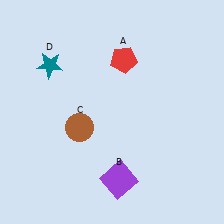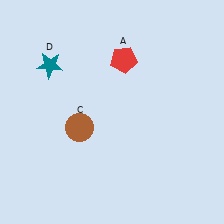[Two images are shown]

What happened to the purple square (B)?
The purple square (B) was removed in Image 2. It was in the bottom-right area of Image 1.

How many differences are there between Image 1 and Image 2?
There is 1 difference between the two images.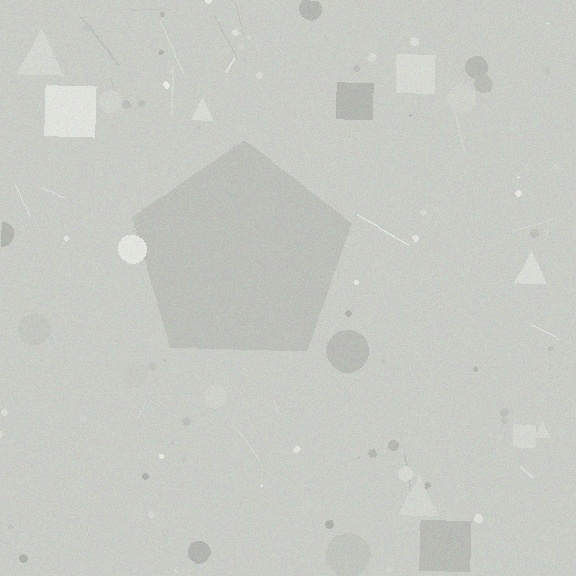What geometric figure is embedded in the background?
A pentagon is embedded in the background.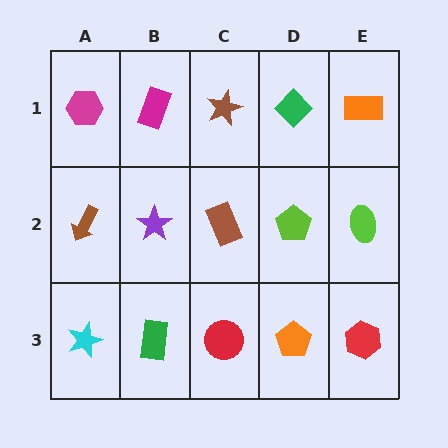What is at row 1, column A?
A magenta hexagon.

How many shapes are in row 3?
5 shapes.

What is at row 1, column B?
A magenta rectangle.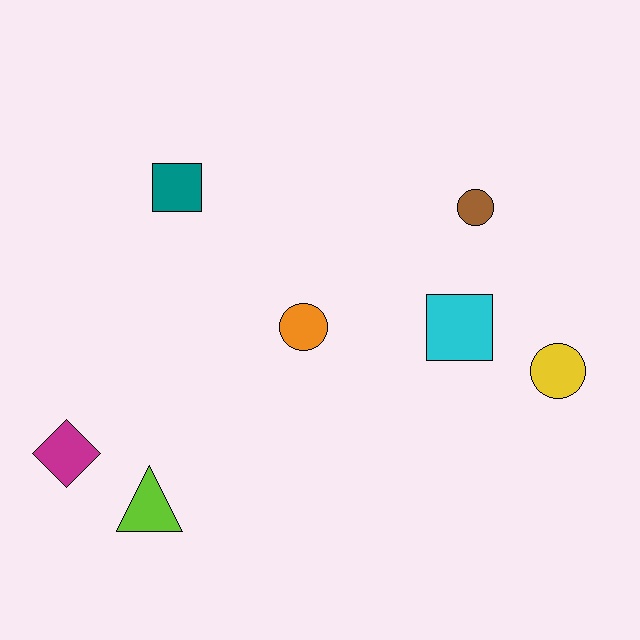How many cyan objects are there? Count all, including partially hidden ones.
There is 1 cyan object.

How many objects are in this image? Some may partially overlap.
There are 7 objects.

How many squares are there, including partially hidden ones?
There are 2 squares.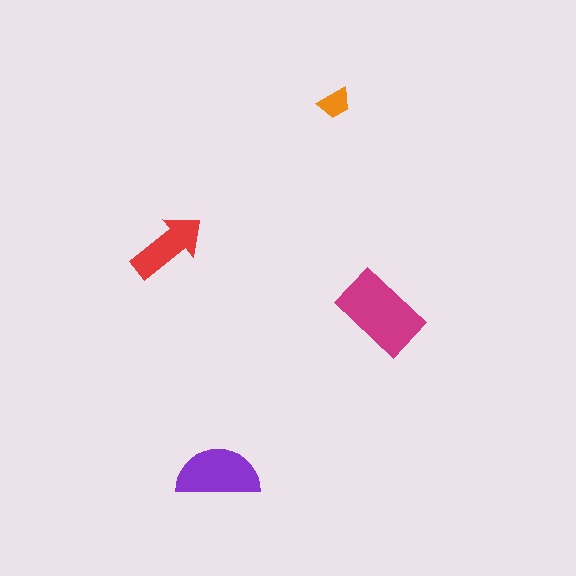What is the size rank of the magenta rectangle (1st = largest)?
1st.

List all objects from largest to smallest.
The magenta rectangle, the purple semicircle, the red arrow, the orange trapezoid.